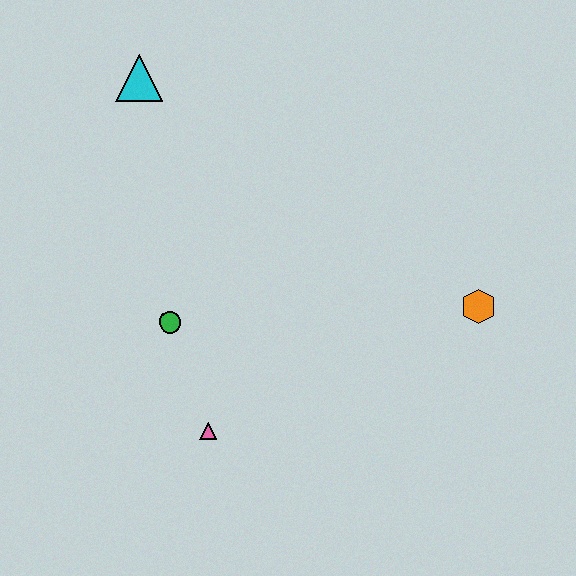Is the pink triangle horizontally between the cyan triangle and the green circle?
No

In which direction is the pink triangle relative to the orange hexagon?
The pink triangle is to the left of the orange hexagon.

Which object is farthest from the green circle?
The orange hexagon is farthest from the green circle.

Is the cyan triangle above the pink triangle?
Yes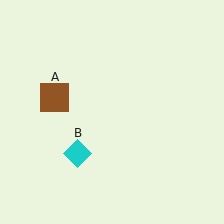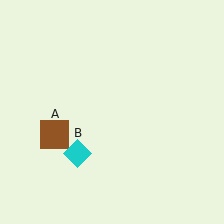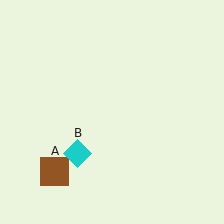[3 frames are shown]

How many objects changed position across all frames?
1 object changed position: brown square (object A).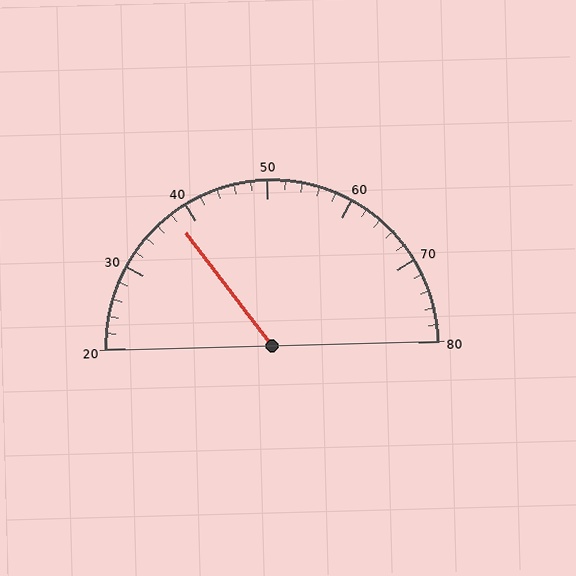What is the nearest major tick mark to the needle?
The nearest major tick mark is 40.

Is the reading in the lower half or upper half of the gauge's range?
The reading is in the lower half of the range (20 to 80).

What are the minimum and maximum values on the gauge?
The gauge ranges from 20 to 80.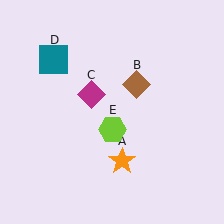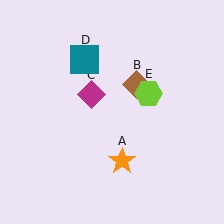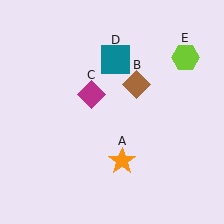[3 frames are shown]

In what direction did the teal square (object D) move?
The teal square (object D) moved right.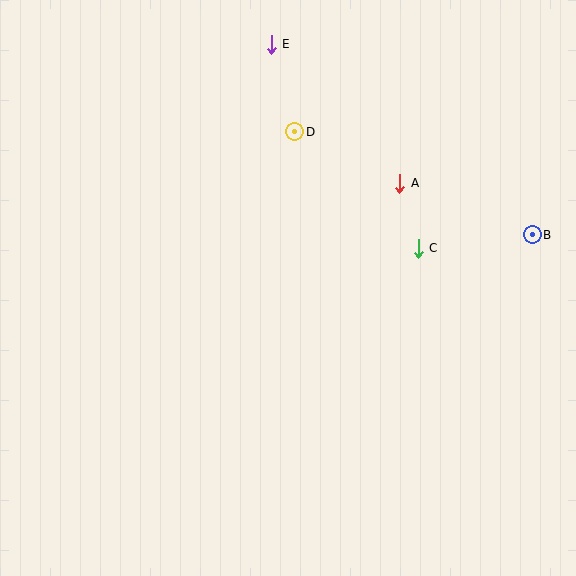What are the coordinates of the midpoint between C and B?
The midpoint between C and B is at (475, 242).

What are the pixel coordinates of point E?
Point E is at (271, 44).